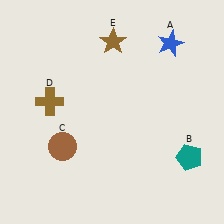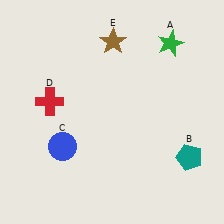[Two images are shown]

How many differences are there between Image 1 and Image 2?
There are 3 differences between the two images.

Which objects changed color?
A changed from blue to green. C changed from brown to blue. D changed from brown to red.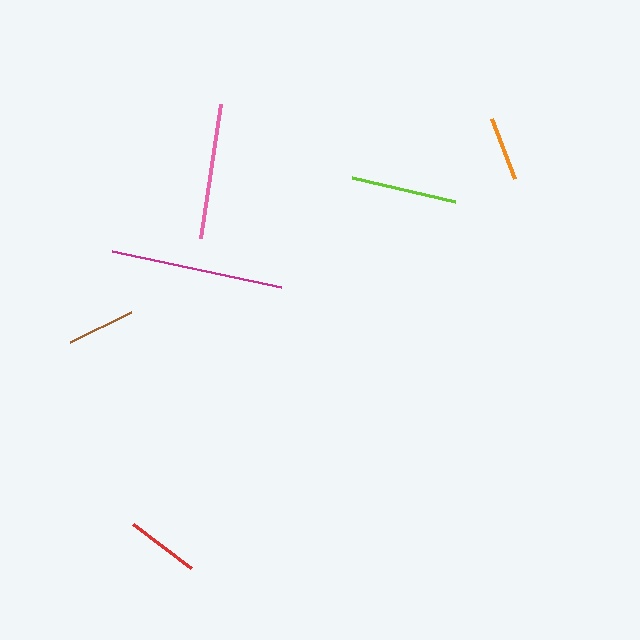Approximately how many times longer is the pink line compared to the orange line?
The pink line is approximately 2.1 times the length of the orange line.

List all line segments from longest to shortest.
From longest to shortest: magenta, pink, lime, red, brown, orange.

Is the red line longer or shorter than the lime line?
The lime line is longer than the red line.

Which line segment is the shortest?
The orange line is the shortest at approximately 65 pixels.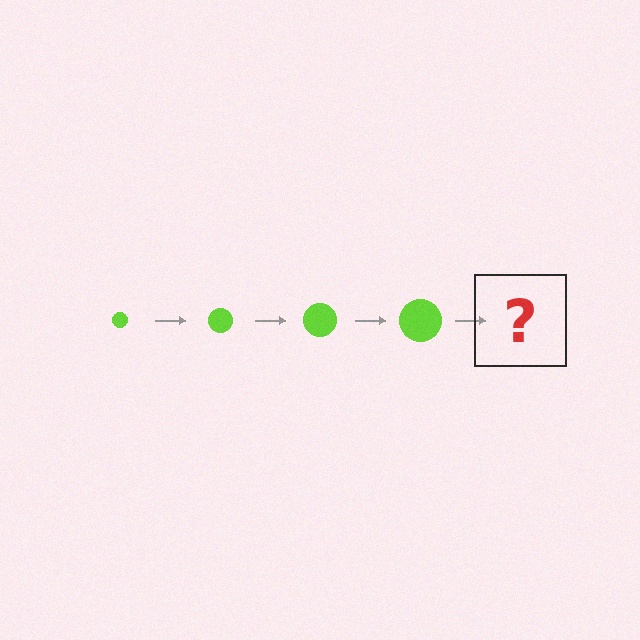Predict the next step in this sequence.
The next step is a lime circle, larger than the previous one.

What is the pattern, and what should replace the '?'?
The pattern is that the circle gets progressively larger each step. The '?' should be a lime circle, larger than the previous one.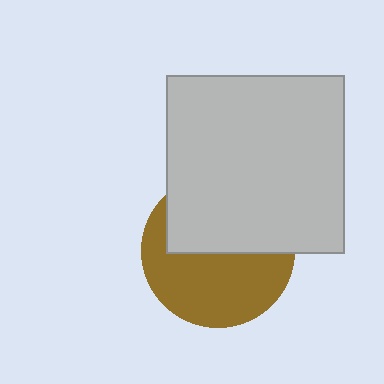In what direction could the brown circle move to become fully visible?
The brown circle could move down. That would shift it out from behind the light gray square entirely.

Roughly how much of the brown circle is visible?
About half of it is visible (roughly 53%).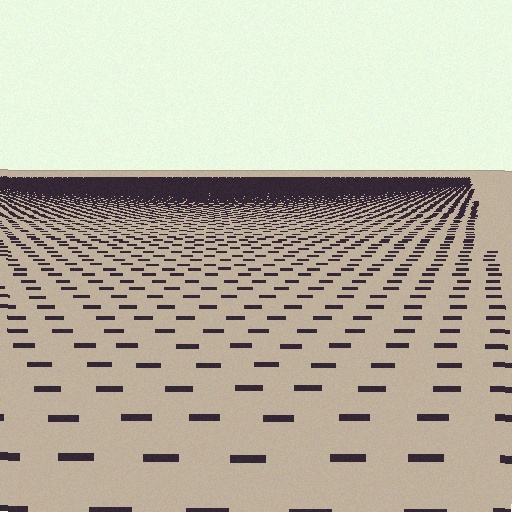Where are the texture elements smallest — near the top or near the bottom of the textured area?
Near the top.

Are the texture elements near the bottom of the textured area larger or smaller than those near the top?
Larger. Near the bottom, elements are closer to the viewer and appear at a bigger on-screen size.